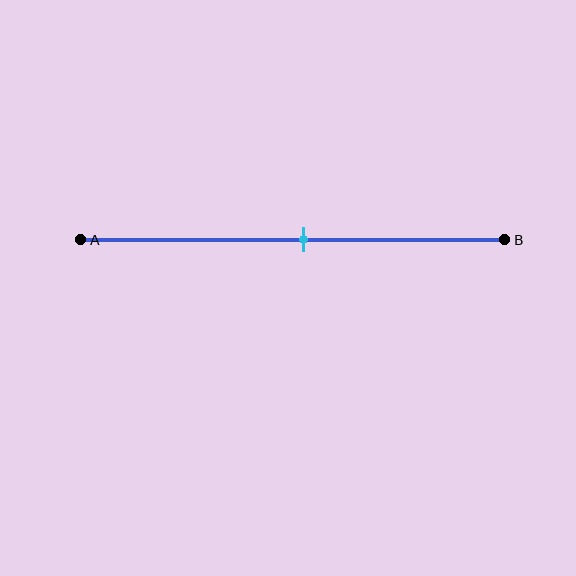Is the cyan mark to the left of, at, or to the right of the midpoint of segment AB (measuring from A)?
The cyan mark is approximately at the midpoint of segment AB.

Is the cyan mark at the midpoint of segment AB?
Yes, the mark is approximately at the midpoint.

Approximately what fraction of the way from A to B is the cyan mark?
The cyan mark is approximately 55% of the way from A to B.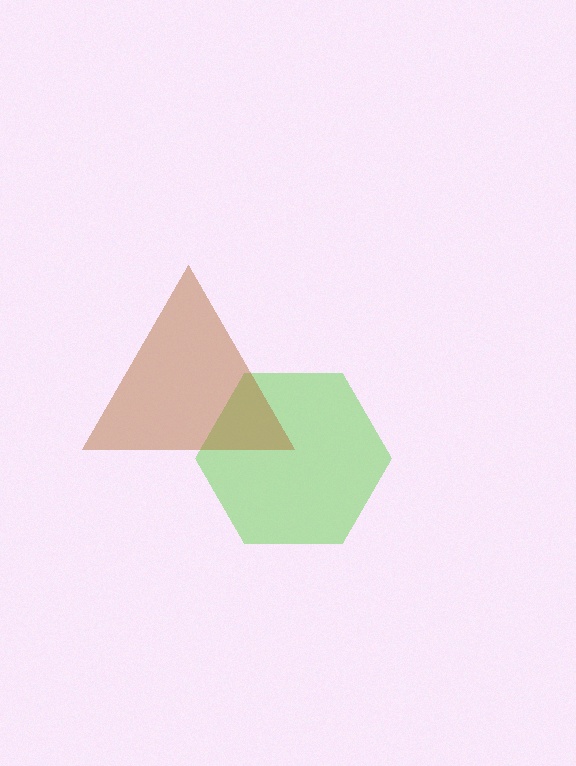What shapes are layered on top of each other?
The layered shapes are: a lime hexagon, a brown triangle.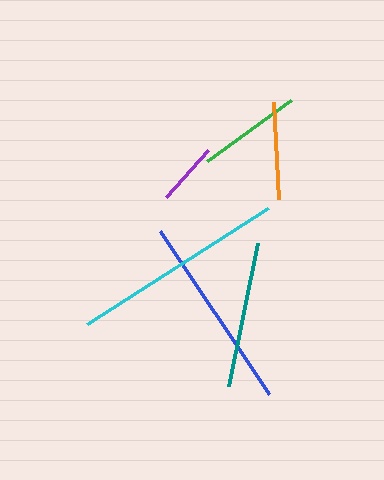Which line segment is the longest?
The cyan line is the longest at approximately 215 pixels.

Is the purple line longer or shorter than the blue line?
The blue line is longer than the purple line.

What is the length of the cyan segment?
The cyan segment is approximately 215 pixels long.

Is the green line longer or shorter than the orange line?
The green line is longer than the orange line.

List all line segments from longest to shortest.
From longest to shortest: cyan, blue, teal, green, orange, purple.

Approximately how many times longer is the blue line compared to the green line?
The blue line is approximately 1.9 times the length of the green line.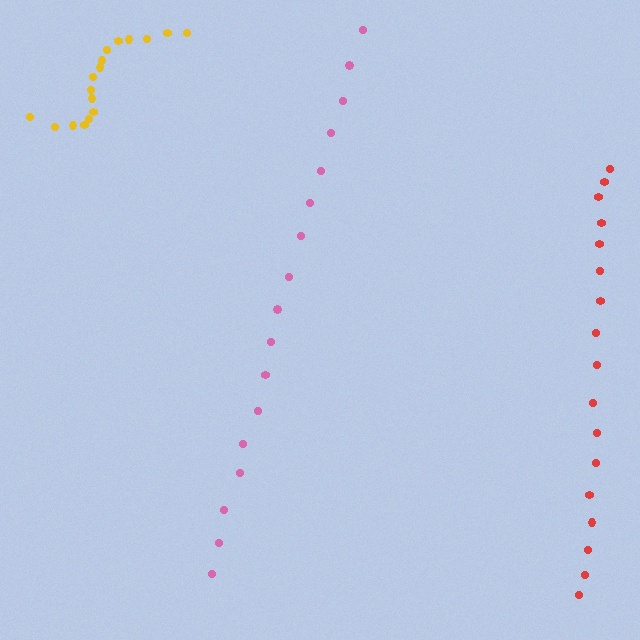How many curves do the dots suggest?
There are 3 distinct paths.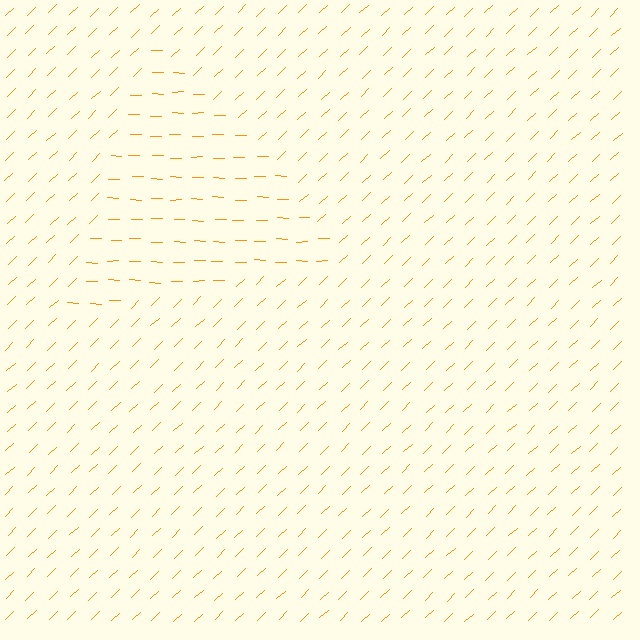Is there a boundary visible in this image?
Yes, there is a texture boundary formed by a change in line orientation.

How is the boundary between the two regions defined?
The boundary is defined purely by a change in line orientation (approximately 45 degrees difference). All lines are the same color and thickness.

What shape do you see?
I see a triangle.